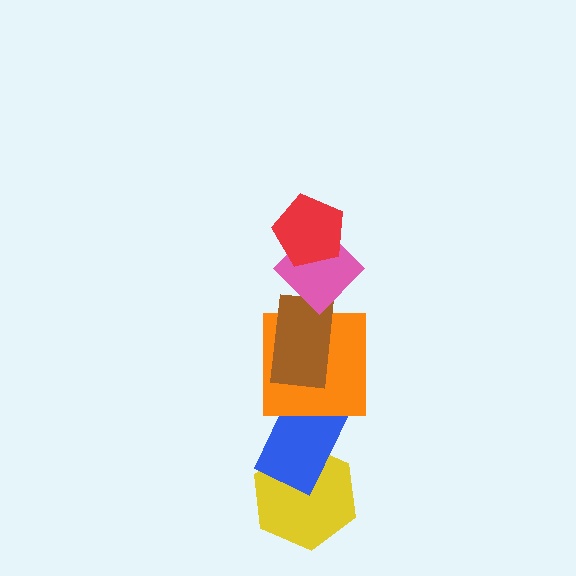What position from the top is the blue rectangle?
The blue rectangle is 5th from the top.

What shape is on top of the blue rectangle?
The orange square is on top of the blue rectangle.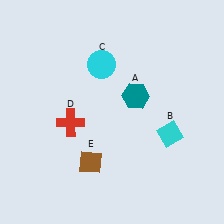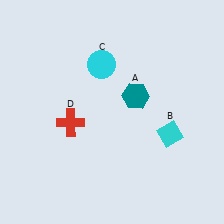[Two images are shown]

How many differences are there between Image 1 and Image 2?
There is 1 difference between the two images.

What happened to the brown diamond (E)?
The brown diamond (E) was removed in Image 2. It was in the bottom-left area of Image 1.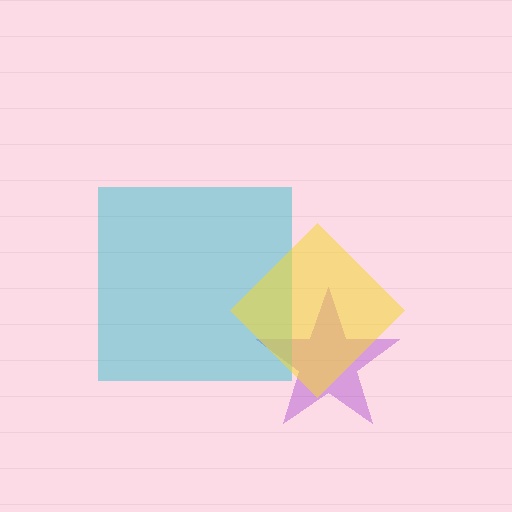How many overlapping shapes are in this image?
There are 3 overlapping shapes in the image.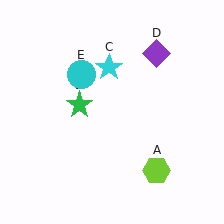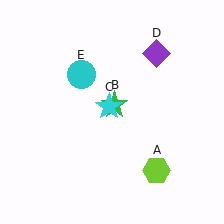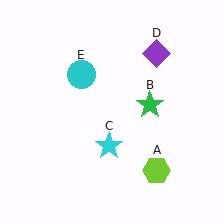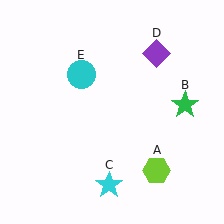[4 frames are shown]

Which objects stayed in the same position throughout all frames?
Lime hexagon (object A) and purple diamond (object D) and cyan circle (object E) remained stationary.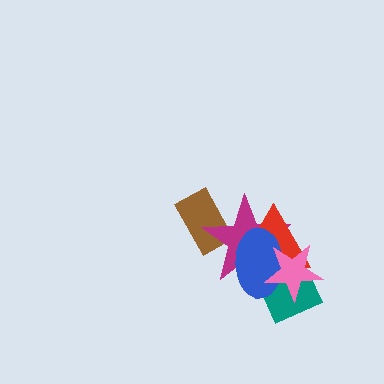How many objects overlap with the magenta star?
5 objects overlap with the magenta star.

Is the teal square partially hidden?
Yes, it is partially covered by another shape.